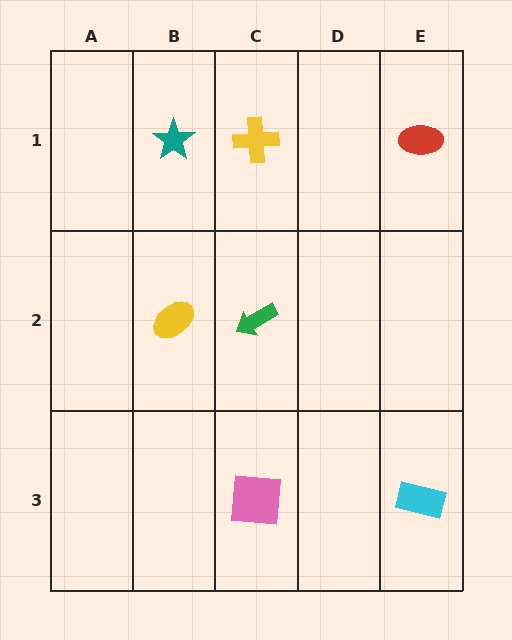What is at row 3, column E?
A cyan rectangle.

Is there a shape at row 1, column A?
No, that cell is empty.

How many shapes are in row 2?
2 shapes.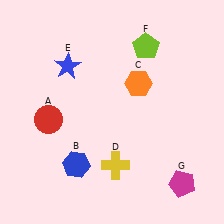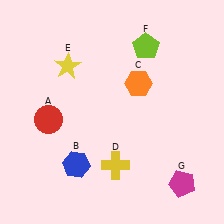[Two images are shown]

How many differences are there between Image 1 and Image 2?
There is 1 difference between the two images.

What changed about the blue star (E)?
In Image 1, E is blue. In Image 2, it changed to yellow.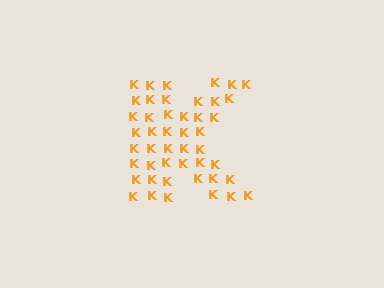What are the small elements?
The small elements are letter K's.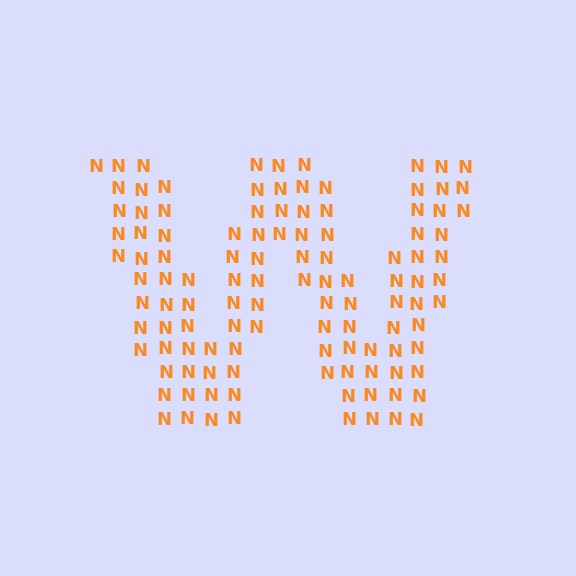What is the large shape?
The large shape is the letter W.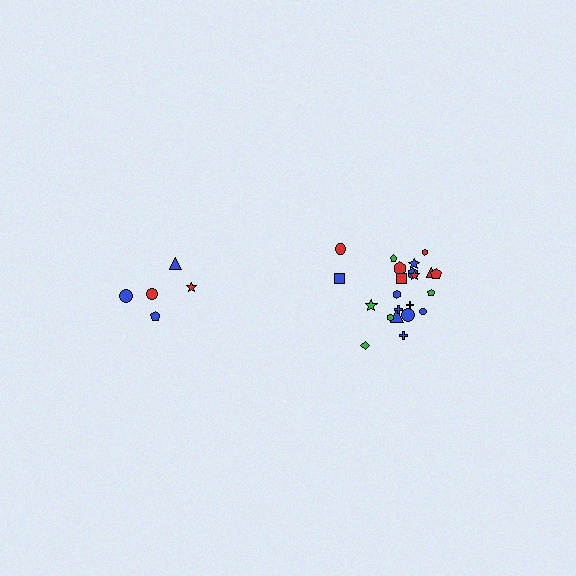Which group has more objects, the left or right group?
The right group.